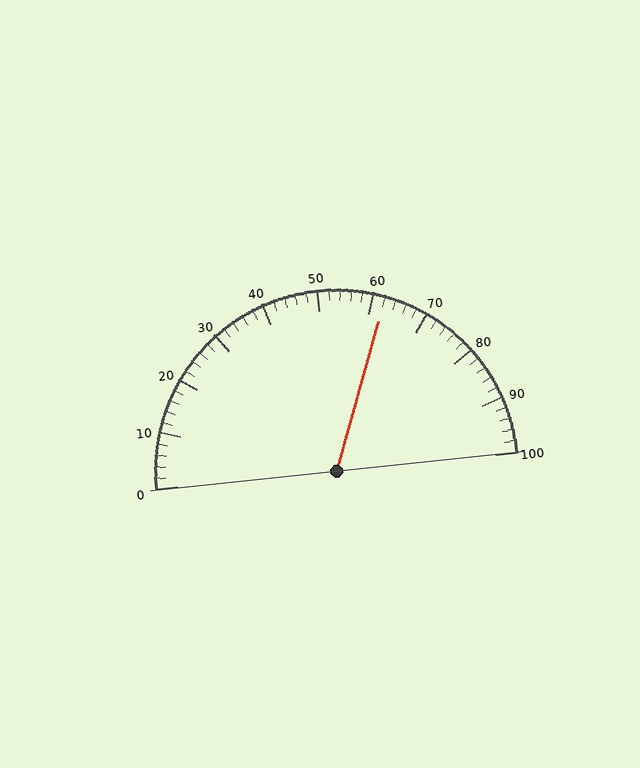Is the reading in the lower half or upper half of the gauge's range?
The reading is in the upper half of the range (0 to 100).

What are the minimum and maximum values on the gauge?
The gauge ranges from 0 to 100.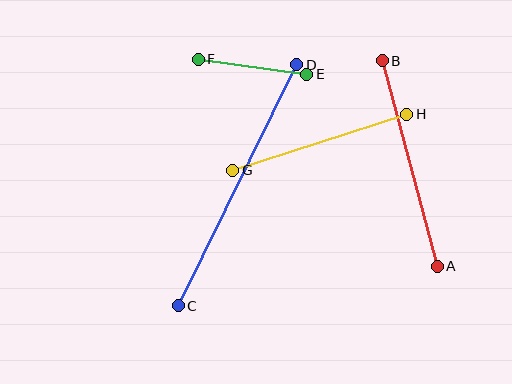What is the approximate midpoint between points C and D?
The midpoint is at approximately (237, 185) pixels.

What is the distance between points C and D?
The distance is approximately 269 pixels.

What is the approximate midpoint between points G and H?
The midpoint is at approximately (320, 142) pixels.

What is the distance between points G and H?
The distance is approximately 182 pixels.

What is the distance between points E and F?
The distance is approximately 110 pixels.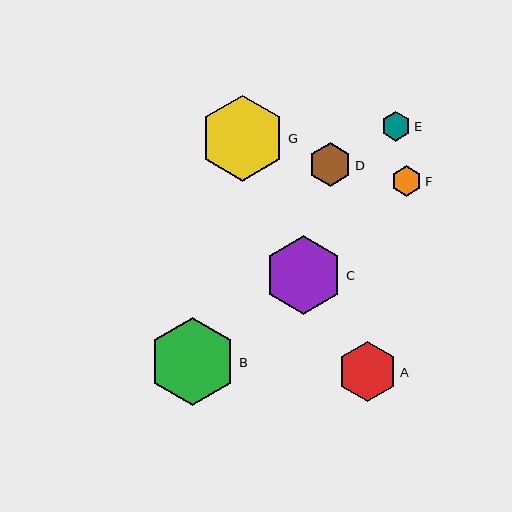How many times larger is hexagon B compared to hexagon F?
Hexagon B is approximately 2.9 times the size of hexagon F.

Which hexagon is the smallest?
Hexagon E is the smallest with a size of approximately 30 pixels.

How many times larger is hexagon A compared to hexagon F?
Hexagon A is approximately 2.0 times the size of hexagon F.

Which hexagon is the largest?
Hexagon B is the largest with a size of approximately 87 pixels.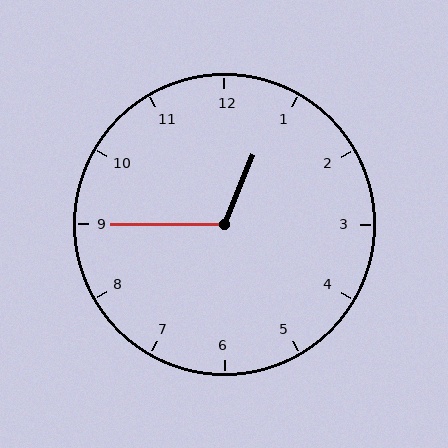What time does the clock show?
12:45.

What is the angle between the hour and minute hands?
Approximately 112 degrees.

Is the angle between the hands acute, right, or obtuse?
It is obtuse.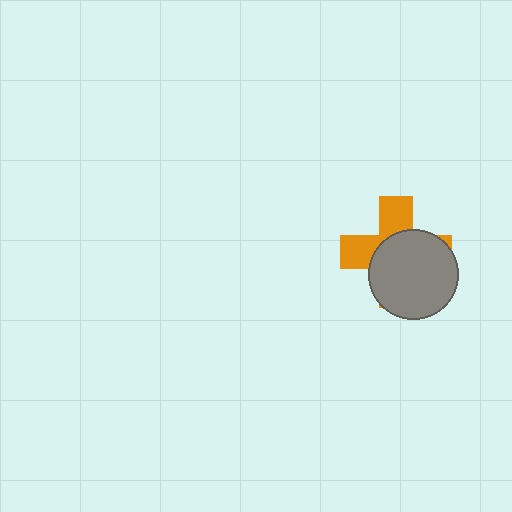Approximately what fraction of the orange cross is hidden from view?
Roughly 60% of the orange cross is hidden behind the gray circle.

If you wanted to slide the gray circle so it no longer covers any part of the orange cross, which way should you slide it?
Slide it toward the lower-right — that is the most direct way to separate the two shapes.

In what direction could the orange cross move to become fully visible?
The orange cross could move toward the upper-left. That would shift it out from behind the gray circle entirely.